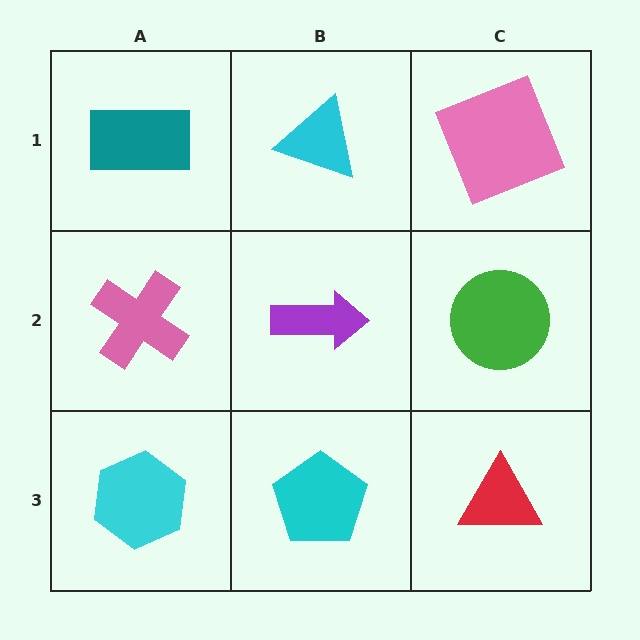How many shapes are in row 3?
3 shapes.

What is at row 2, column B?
A purple arrow.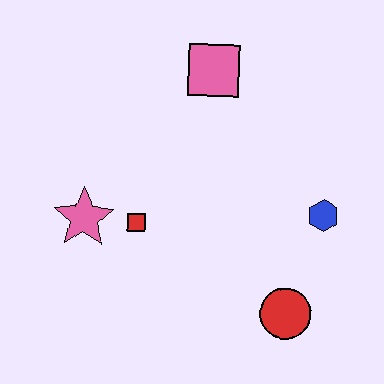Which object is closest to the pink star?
The red square is closest to the pink star.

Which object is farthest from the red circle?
The pink square is farthest from the red circle.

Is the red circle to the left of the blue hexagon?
Yes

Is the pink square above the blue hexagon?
Yes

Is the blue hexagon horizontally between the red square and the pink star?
No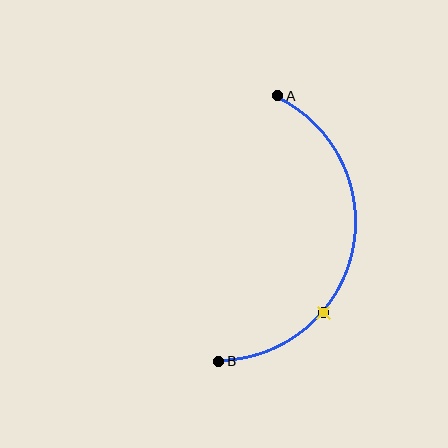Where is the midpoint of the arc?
The arc midpoint is the point on the curve farthest from the straight line joining A and B. It sits to the right of that line.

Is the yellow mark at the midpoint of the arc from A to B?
No. The yellow mark lies on the arc but is closer to endpoint B. The arc midpoint would be at the point on the curve equidistant along the arc from both A and B.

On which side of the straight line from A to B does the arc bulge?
The arc bulges to the right of the straight line connecting A and B.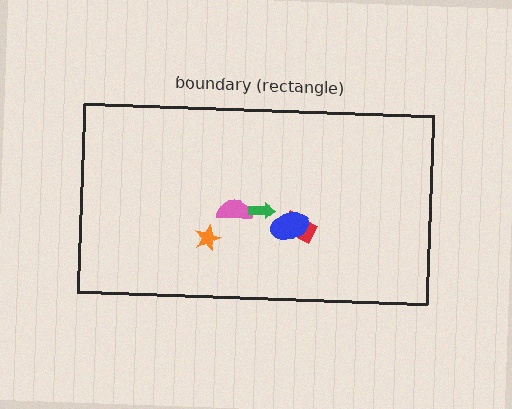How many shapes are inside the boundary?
5 inside, 0 outside.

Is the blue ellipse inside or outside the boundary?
Inside.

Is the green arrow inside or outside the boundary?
Inside.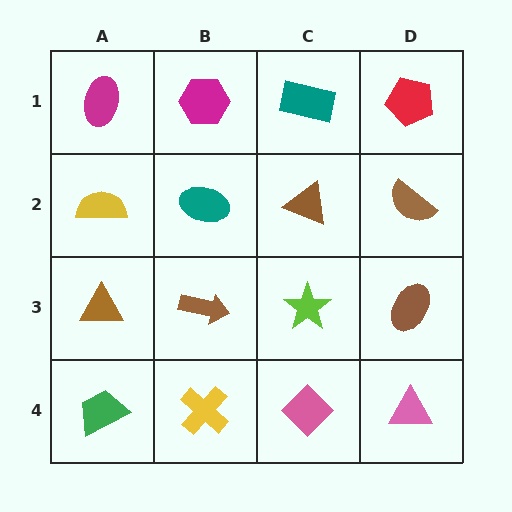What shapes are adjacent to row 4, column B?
A brown arrow (row 3, column B), a green trapezoid (row 4, column A), a pink diamond (row 4, column C).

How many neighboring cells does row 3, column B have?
4.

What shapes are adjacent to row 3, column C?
A brown triangle (row 2, column C), a pink diamond (row 4, column C), a brown arrow (row 3, column B), a brown ellipse (row 3, column D).